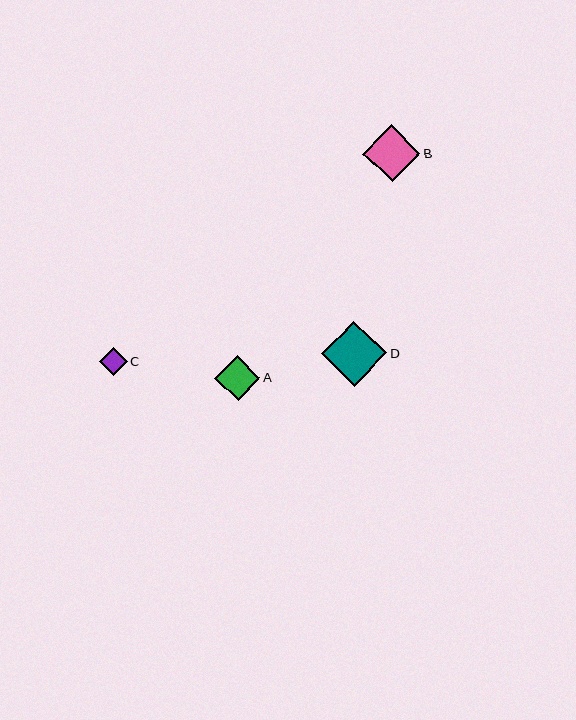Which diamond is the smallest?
Diamond C is the smallest with a size of approximately 28 pixels.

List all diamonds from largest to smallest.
From largest to smallest: D, B, A, C.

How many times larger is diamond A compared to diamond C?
Diamond A is approximately 1.6 times the size of diamond C.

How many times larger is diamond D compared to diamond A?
Diamond D is approximately 1.5 times the size of diamond A.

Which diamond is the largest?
Diamond D is the largest with a size of approximately 65 pixels.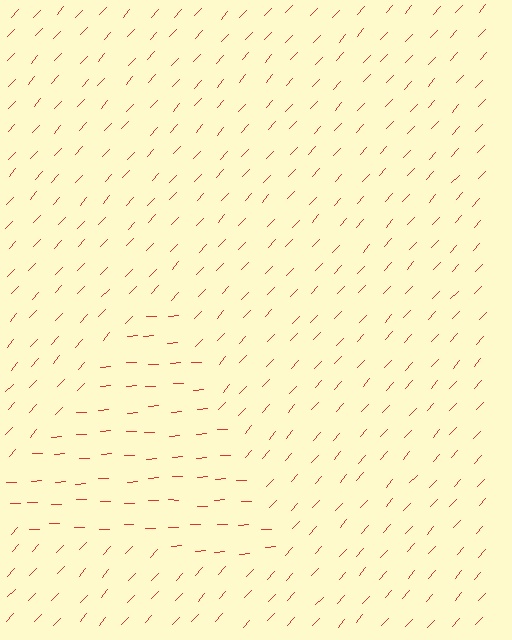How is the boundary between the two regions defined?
The boundary is defined purely by a change in line orientation (approximately 45 degrees difference). All lines are the same color and thickness.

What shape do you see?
I see a triangle.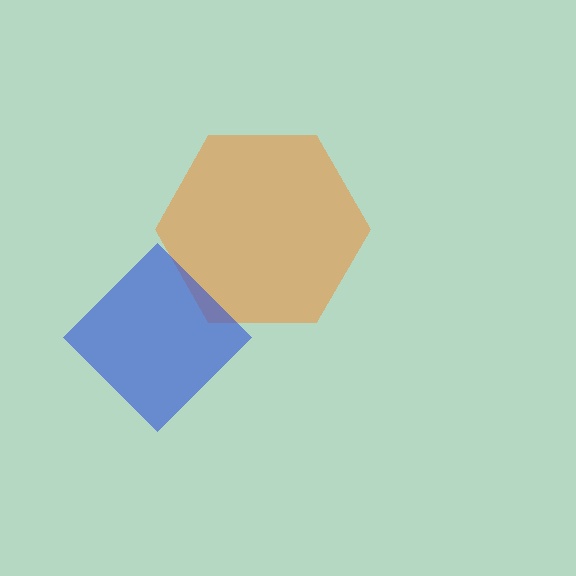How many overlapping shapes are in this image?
There are 2 overlapping shapes in the image.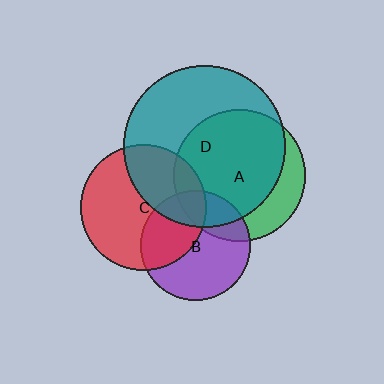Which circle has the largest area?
Circle D (teal).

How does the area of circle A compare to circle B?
Approximately 1.4 times.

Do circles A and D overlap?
Yes.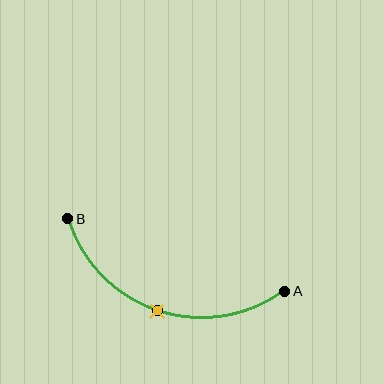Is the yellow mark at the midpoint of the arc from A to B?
Yes. The yellow mark lies on the arc at equal arc-length from both A and B — it is the arc midpoint.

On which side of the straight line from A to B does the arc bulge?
The arc bulges below the straight line connecting A and B.